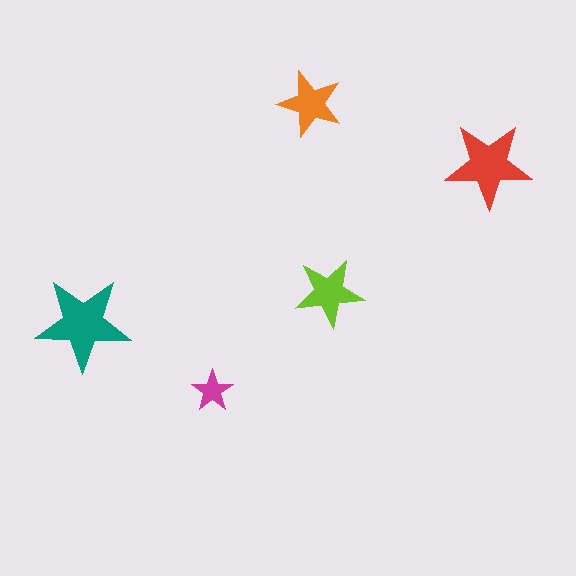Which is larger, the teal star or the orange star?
The teal one.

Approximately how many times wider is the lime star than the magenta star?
About 1.5 times wider.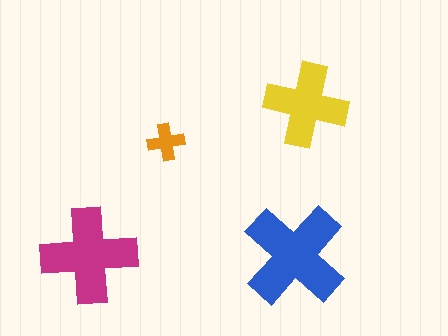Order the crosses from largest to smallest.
the blue one, the magenta one, the yellow one, the orange one.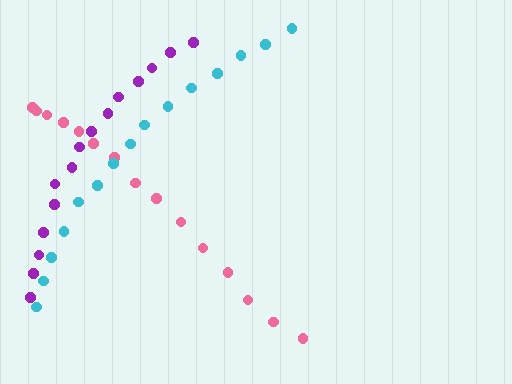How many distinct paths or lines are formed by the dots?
There are 3 distinct paths.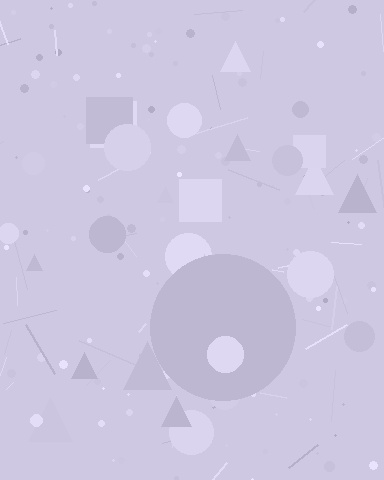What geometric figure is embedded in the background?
A circle is embedded in the background.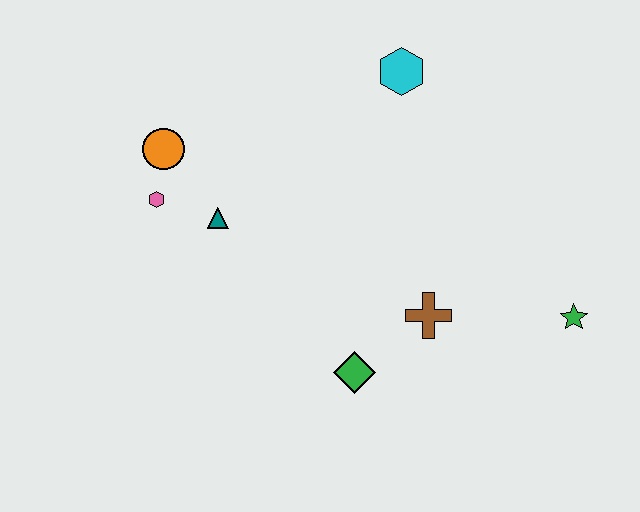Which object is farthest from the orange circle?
The green star is farthest from the orange circle.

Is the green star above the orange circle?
No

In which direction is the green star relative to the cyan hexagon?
The green star is below the cyan hexagon.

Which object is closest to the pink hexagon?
The orange circle is closest to the pink hexagon.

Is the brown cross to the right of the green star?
No